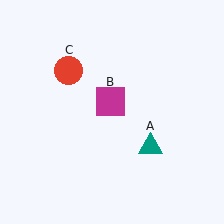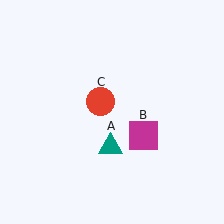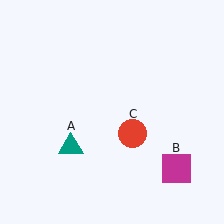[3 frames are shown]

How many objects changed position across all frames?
3 objects changed position: teal triangle (object A), magenta square (object B), red circle (object C).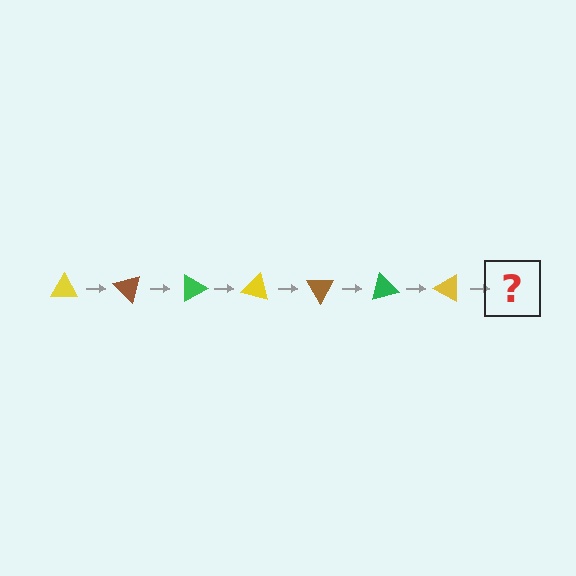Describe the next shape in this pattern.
It should be a brown triangle, rotated 315 degrees from the start.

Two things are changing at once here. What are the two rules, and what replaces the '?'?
The two rules are that it rotates 45 degrees each step and the color cycles through yellow, brown, and green. The '?' should be a brown triangle, rotated 315 degrees from the start.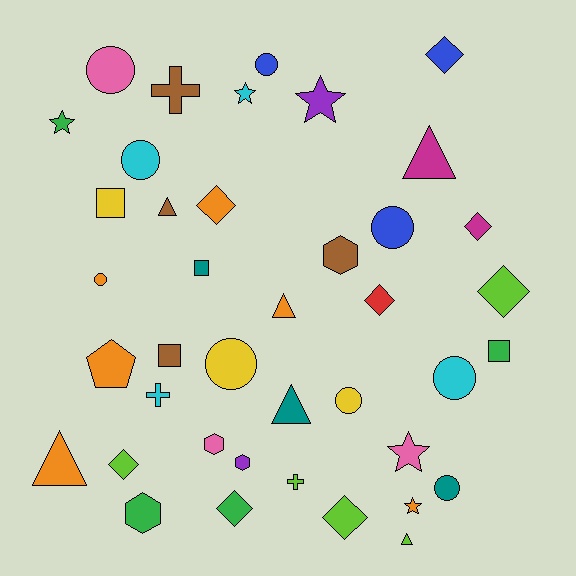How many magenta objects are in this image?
There are 2 magenta objects.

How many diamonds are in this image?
There are 8 diamonds.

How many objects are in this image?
There are 40 objects.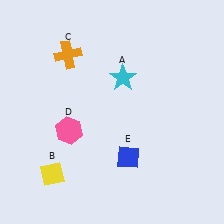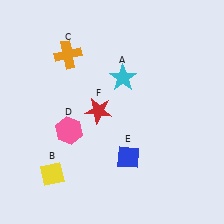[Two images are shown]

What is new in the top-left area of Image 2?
A red star (F) was added in the top-left area of Image 2.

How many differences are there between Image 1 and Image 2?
There is 1 difference between the two images.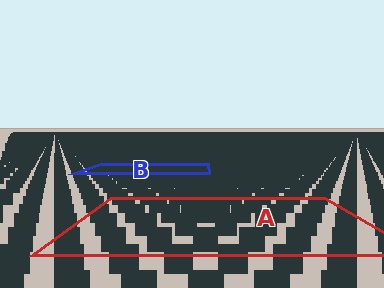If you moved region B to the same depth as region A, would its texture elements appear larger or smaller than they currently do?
They would appear larger. At a closer depth, the same texture elements are projected at a bigger on-screen size.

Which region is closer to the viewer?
Region A is closer. The texture elements there are larger and more spread out.